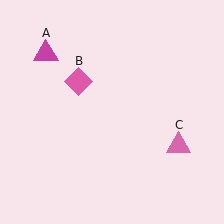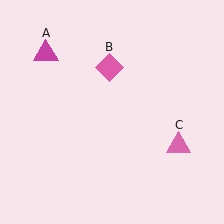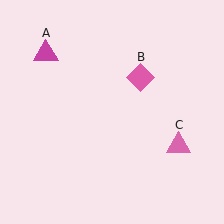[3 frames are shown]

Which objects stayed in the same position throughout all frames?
Magenta triangle (object A) and pink triangle (object C) remained stationary.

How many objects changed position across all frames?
1 object changed position: pink diamond (object B).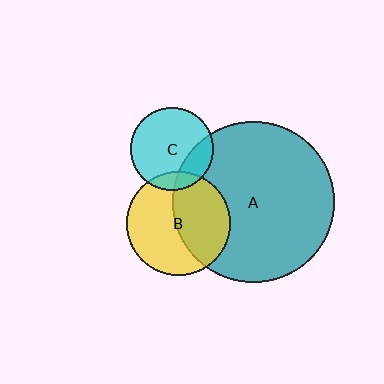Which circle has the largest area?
Circle A (teal).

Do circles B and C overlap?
Yes.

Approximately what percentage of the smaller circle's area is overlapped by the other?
Approximately 15%.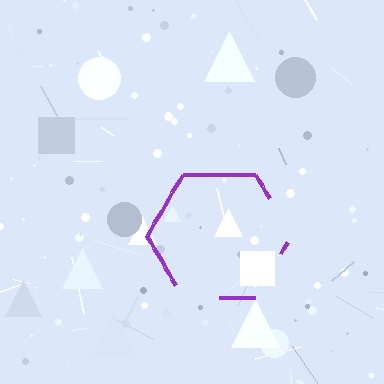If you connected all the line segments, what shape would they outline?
They would outline a hexagon.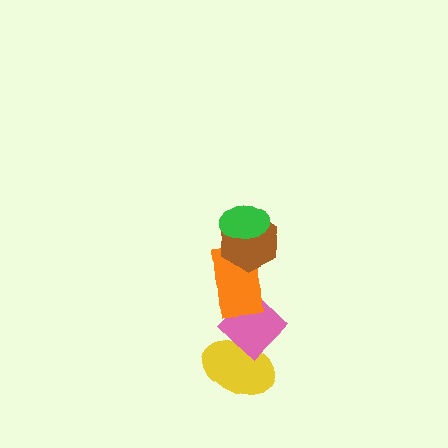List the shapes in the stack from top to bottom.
From top to bottom: the green ellipse, the brown hexagon, the orange rectangle, the pink diamond, the yellow ellipse.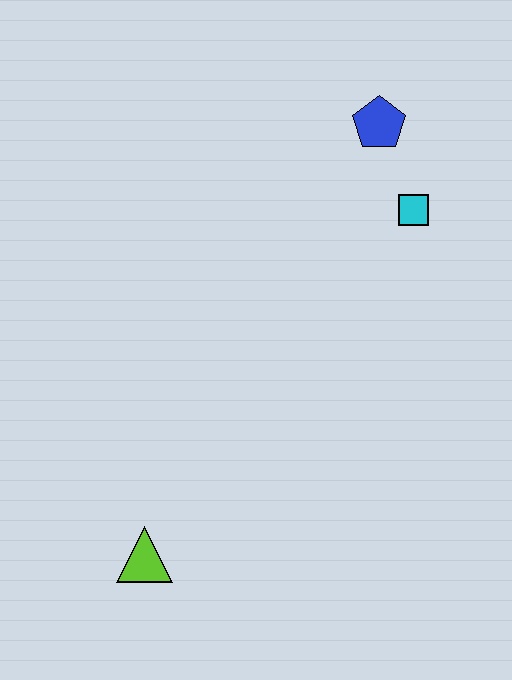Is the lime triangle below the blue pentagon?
Yes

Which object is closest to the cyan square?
The blue pentagon is closest to the cyan square.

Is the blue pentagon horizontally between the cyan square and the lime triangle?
Yes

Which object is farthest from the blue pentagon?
The lime triangle is farthest from the blue pentagon.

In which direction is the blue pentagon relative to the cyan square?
The blue pentagon is above the cyan square.